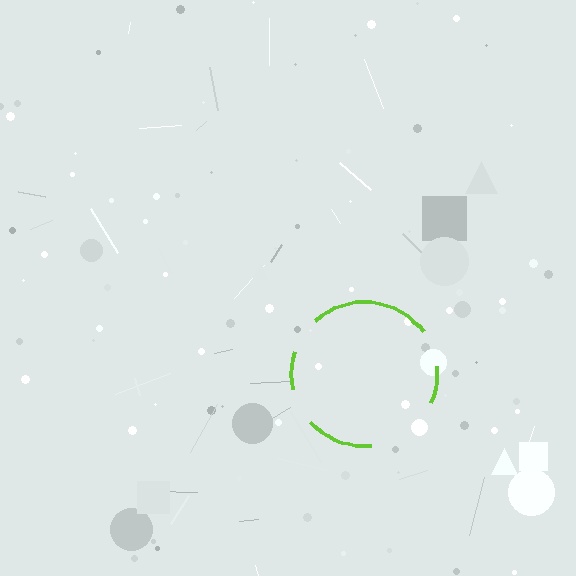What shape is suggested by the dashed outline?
The dashed outline suggests a circle.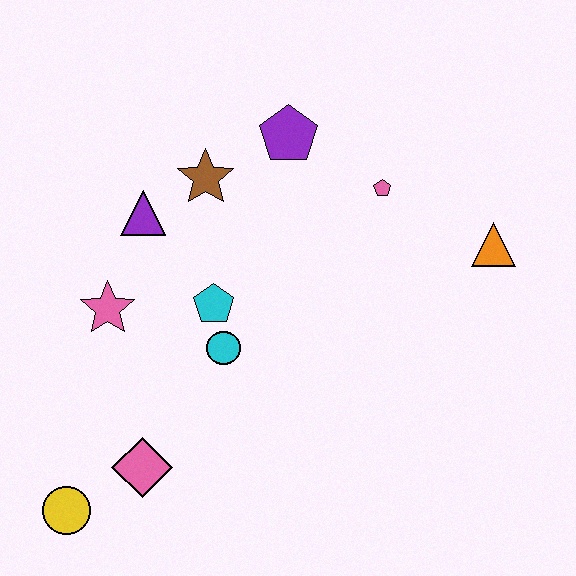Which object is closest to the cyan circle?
The cyan pentagon is closest to the cyan circle.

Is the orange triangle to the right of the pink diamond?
Yes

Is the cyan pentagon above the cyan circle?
Yes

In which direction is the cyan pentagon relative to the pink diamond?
The cyan pentagon is above the pink diamond.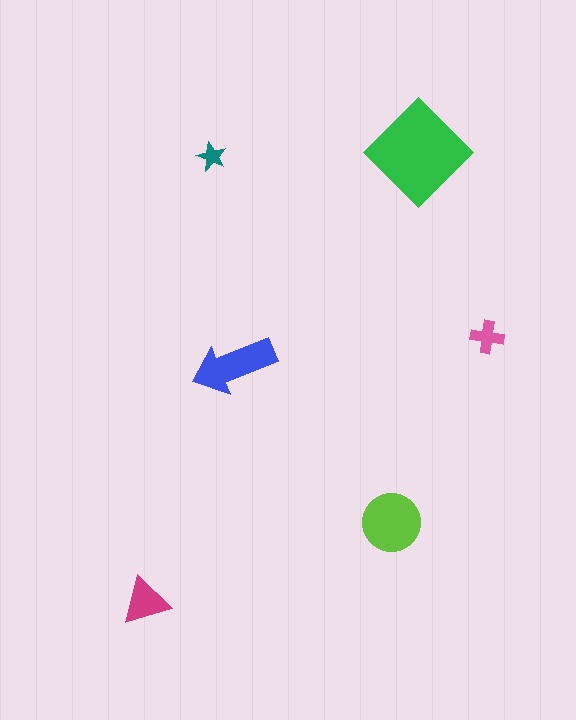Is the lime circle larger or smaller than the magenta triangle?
Larger.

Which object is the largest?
The green diamond.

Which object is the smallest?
The teal star.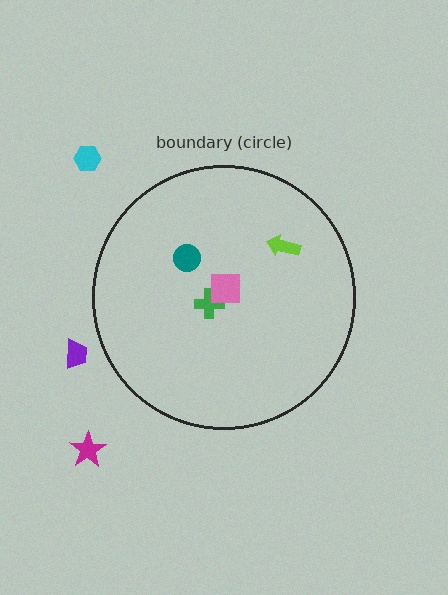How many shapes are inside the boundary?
4 inside, 3 outside.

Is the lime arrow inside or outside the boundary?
Inside.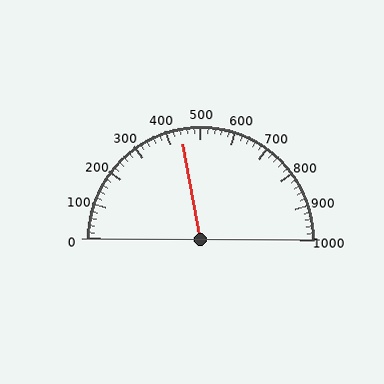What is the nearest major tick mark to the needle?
The nearest major tick mark is 400.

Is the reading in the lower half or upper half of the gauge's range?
The reading is in the lower half of the range (0 to 1000).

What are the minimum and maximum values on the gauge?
The gauge ranges from 0 to 1000.